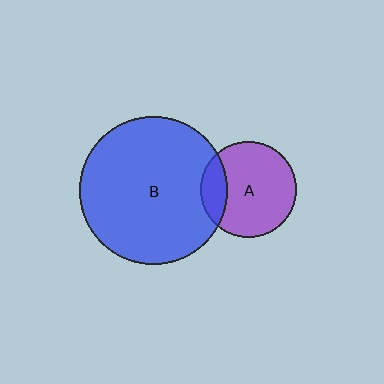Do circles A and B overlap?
Yes.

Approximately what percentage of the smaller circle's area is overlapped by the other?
Approximately 20%.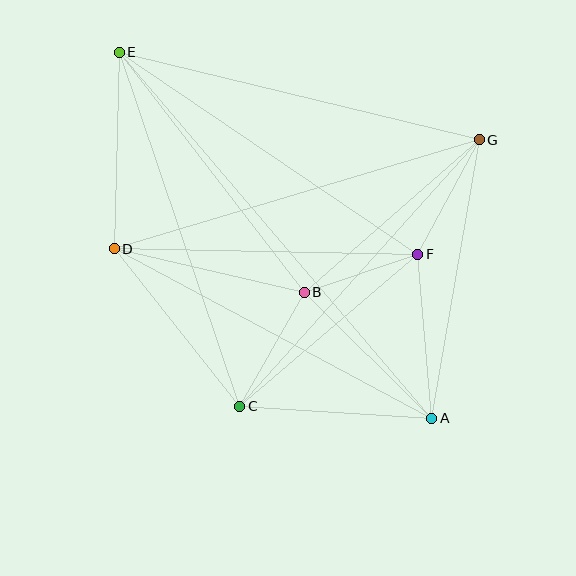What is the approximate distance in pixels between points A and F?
The distance between A and F is approximately 165 pixels.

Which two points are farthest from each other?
Points A and E are farthest from each other.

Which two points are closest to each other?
Points B and F are closest to each other.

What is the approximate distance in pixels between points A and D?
The distance between A and D is approximately 360 pixels.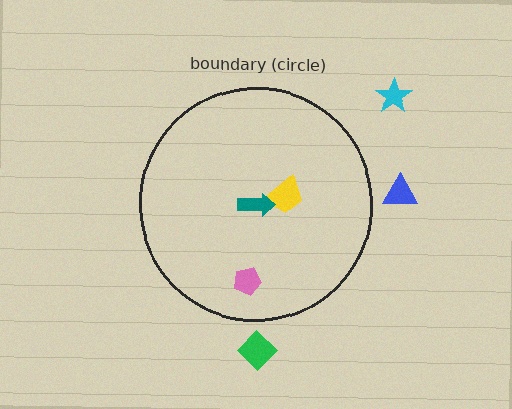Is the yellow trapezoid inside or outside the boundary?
Inside.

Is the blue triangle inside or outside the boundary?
Outside.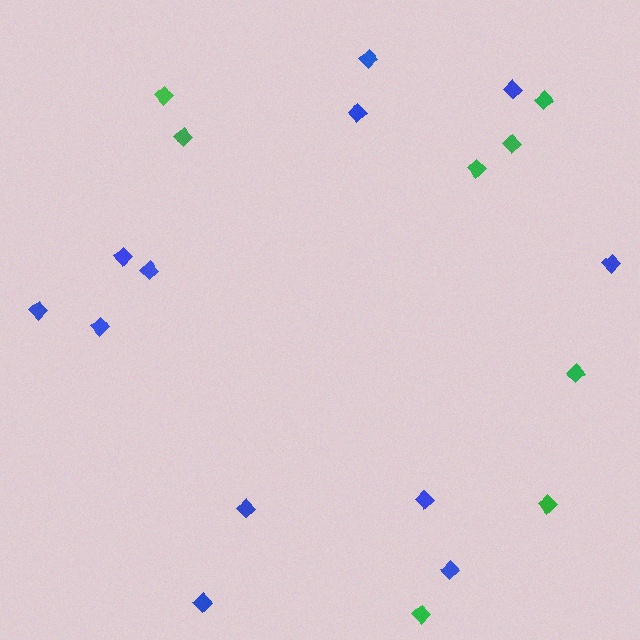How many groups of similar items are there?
There are 2 groups: one group of green diamonds (8) and one group of blue diamonds (12).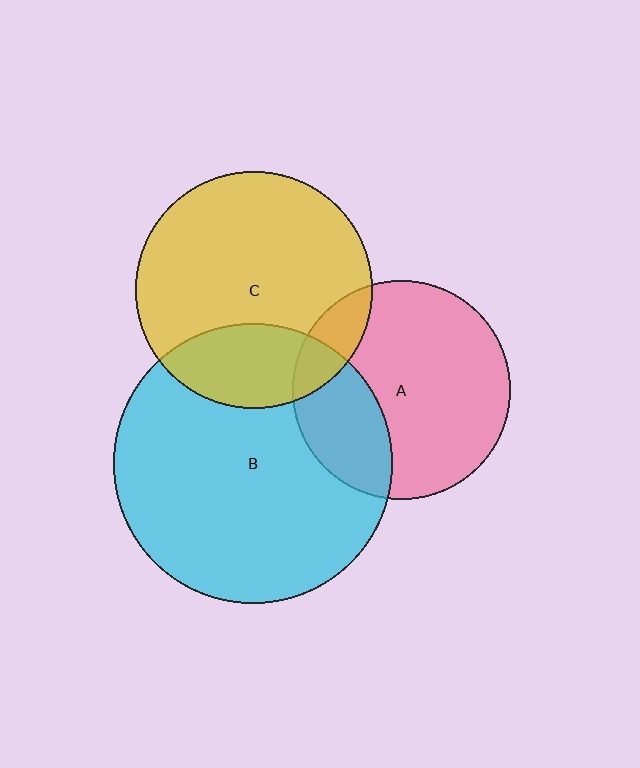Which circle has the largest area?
Circle B (cyan).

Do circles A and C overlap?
Yes.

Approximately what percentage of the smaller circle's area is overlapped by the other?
Approximately 15%.